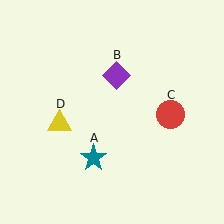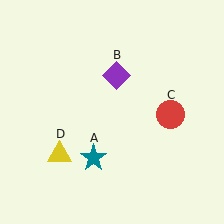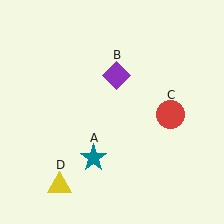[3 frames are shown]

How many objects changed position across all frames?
1 object changed position: yellow triangle (object D).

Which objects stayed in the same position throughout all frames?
Teal star (object A) and purple diamond (object B) and red circle (object C) remained stationary.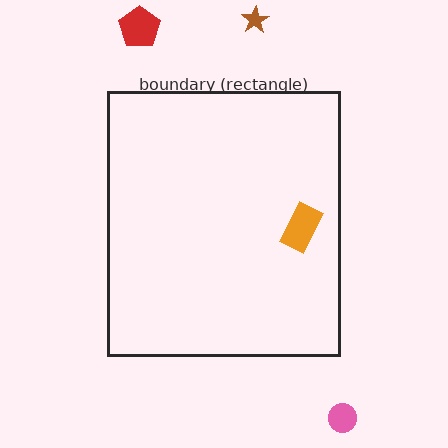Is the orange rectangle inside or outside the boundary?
Inside.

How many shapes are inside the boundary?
1 inside, 3 outside.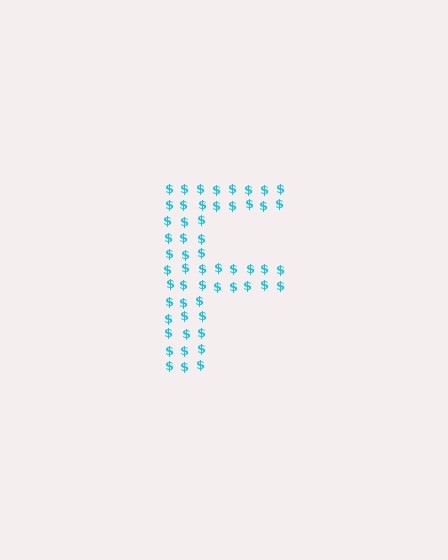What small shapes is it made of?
It is made of small dollar signs.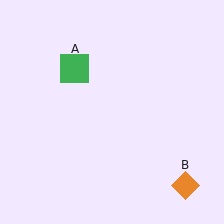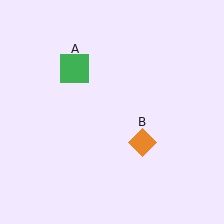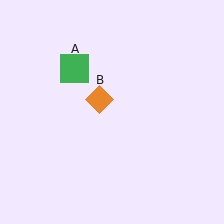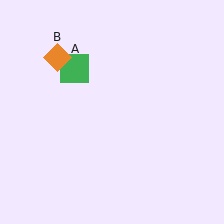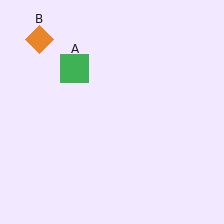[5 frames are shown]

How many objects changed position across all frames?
1 object changed position: orange diamond (object B).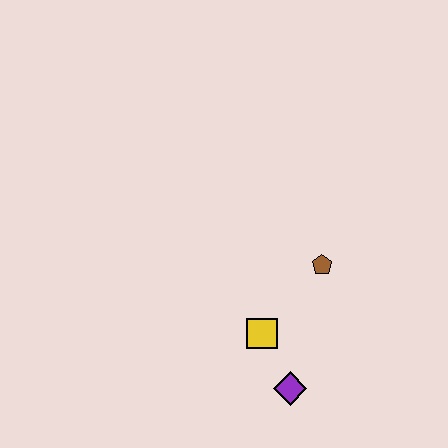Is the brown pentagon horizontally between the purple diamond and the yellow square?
No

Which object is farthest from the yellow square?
The brown pentagon is farthest from the yellow square.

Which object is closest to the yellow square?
The purple diamond is closest to the yellow square.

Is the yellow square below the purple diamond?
No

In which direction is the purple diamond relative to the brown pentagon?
The purple diamond is below the brown pentagon.